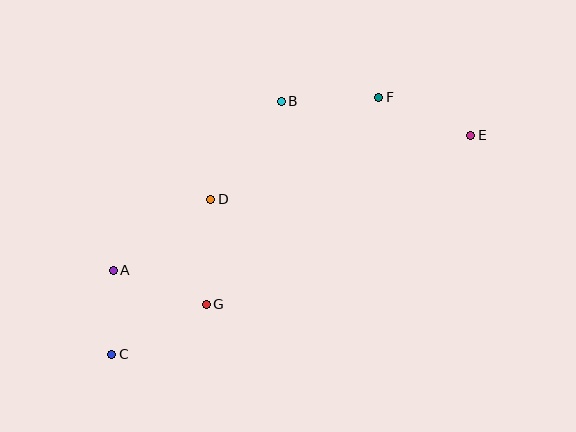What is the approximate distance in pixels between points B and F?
The distance between B and F is approximately 97 pixels.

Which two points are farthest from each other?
Points C and E are farthest from each other.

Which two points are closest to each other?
Points A and C are closest to each other.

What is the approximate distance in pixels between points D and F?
The distance between D and F is approximately 196 pixels.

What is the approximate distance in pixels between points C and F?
The distance between C and F is approximately 370 pixels.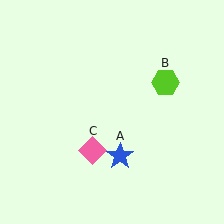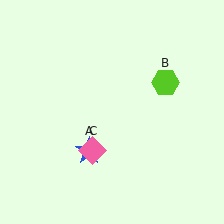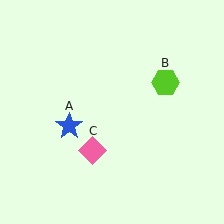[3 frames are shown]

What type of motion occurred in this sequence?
The blue star (object A) rotated clockwise around the center of the scene.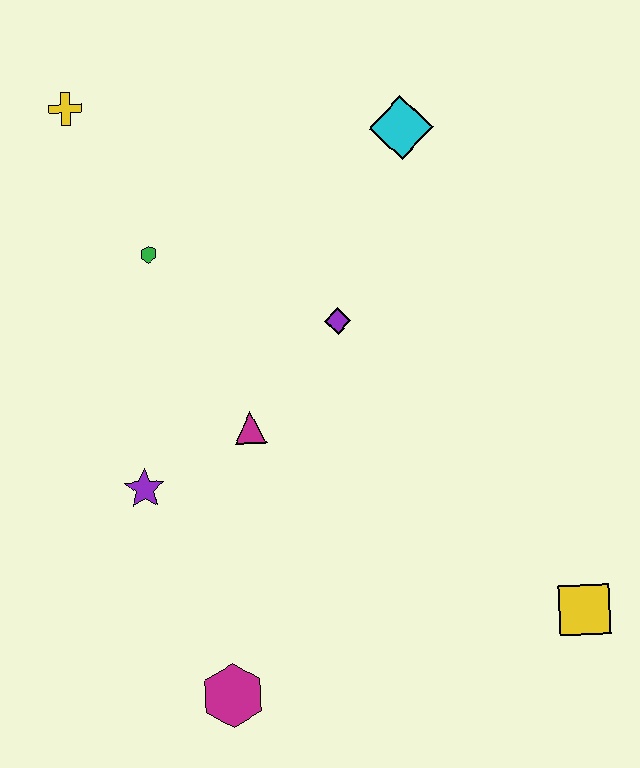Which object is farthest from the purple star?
The yellow square is farthest from the purple star.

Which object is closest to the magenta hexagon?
The purple star is closest to the magenta hexagon.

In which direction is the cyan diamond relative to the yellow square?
The cyan diamond is above the yellow square.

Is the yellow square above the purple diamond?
No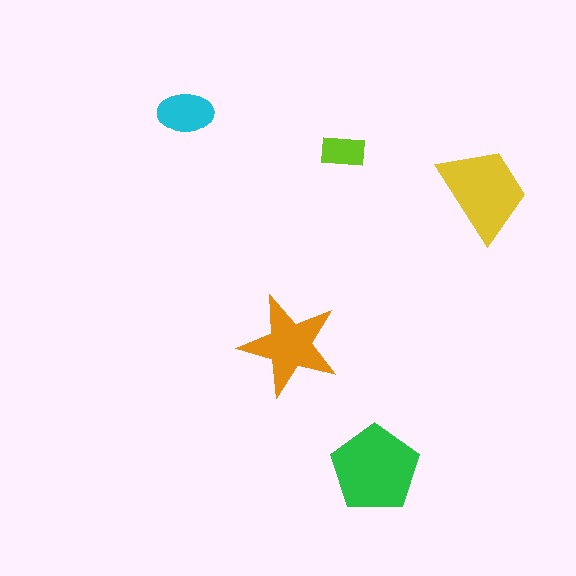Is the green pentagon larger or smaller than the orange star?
Larger.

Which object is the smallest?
The lime rectangle.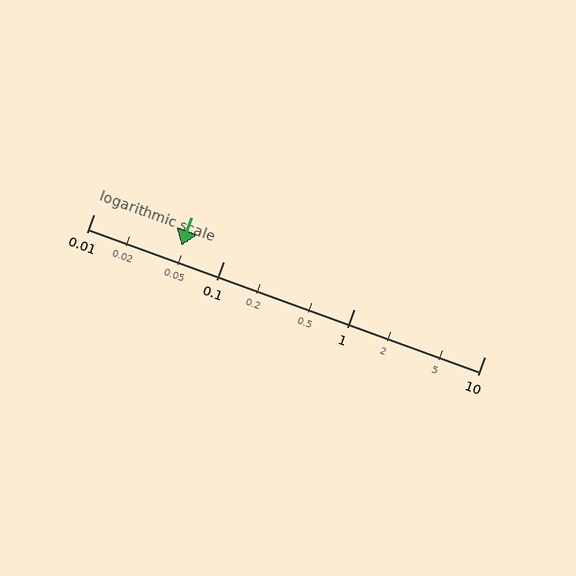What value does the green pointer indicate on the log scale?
The pointer indicates approximately 0.047.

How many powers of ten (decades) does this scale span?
The scale spans 3 decades, from 0.01 to 10.